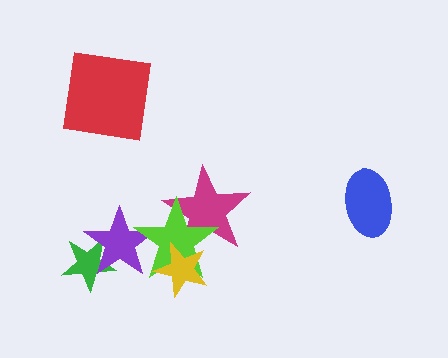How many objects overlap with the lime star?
3 objects overlap with the lime star.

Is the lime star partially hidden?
Yes, it is partially covered by another shape.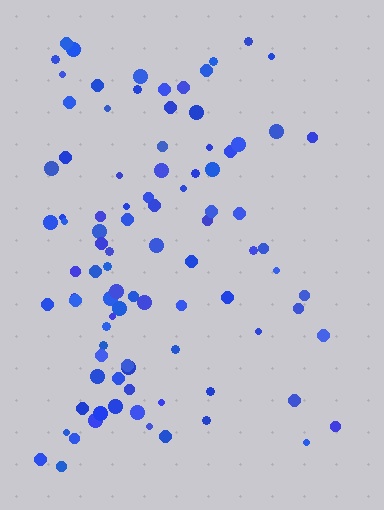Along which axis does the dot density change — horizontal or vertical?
Horizontal.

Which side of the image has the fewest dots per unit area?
The right.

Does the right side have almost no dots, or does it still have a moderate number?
Still a moderate number, just noticeably fewer than the left.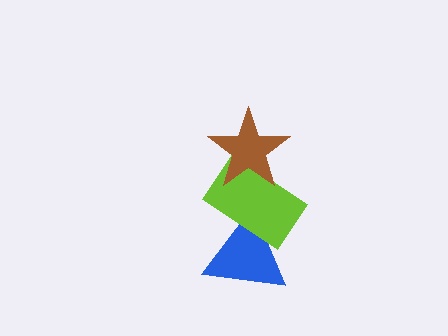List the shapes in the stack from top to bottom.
From top to bottom: the brown star, the lime rectangle, the blue triangle.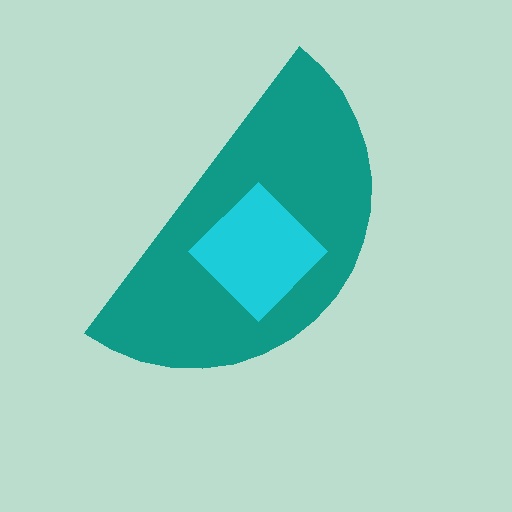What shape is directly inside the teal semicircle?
The cyan diamond.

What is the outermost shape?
The teal semicircle.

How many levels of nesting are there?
2.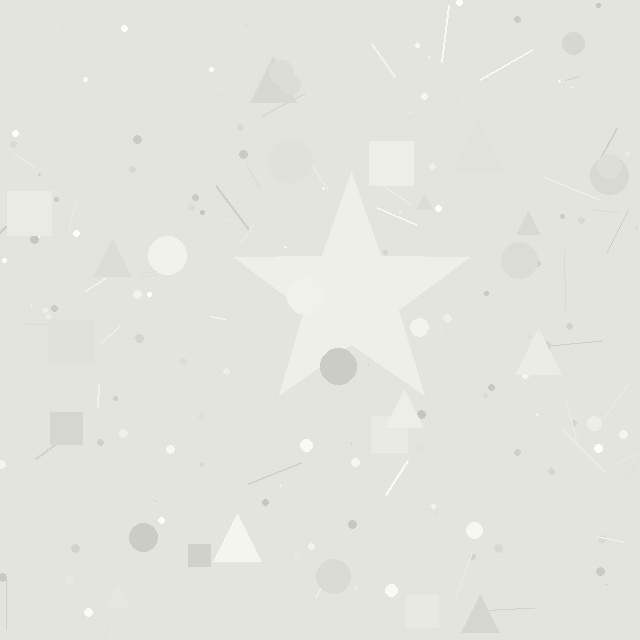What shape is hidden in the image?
A star is hidden in the image.